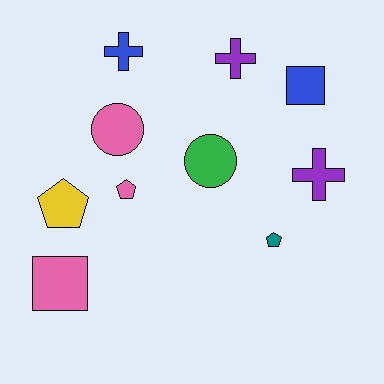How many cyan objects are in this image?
There are no cyan objects.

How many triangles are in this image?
There are no triangles.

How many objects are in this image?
There are 10 objects.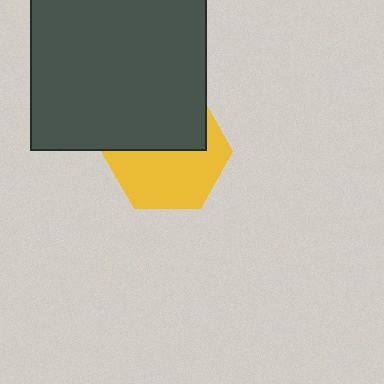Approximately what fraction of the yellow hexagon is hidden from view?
Roughly 45% of the yellow hexagon is hidden behind the dark gray square.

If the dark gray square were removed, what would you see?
You would see the complete yellow hexagon.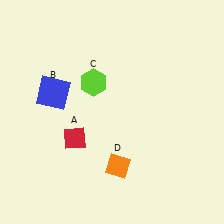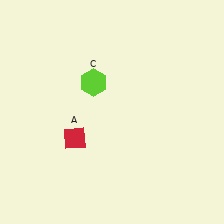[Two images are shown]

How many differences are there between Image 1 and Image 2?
There are 2 differences between the two images.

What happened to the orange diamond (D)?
The orange diamond (D) was removed in Image 2. It was in the bottom-right area of Image 1.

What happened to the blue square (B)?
The blue square (B) was removed in Image 2. It was in the top-left area of Image 1.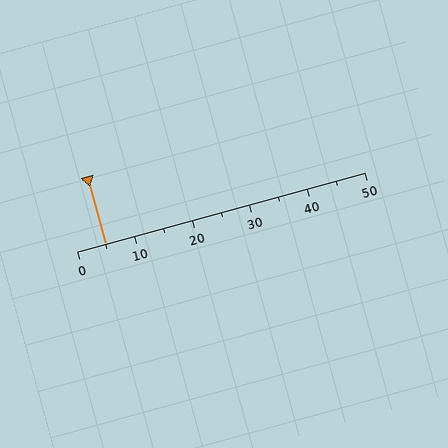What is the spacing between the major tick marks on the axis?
The major ticks are spaced 10 apart.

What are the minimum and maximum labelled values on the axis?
The axis runs from 0 to 50.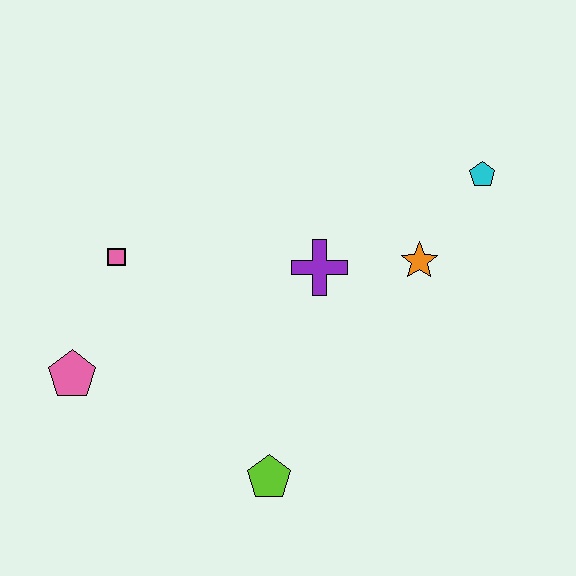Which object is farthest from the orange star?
The pink pentagon is farthest from the orange star.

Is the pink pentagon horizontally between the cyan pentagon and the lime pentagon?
No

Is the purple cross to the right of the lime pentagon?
Yes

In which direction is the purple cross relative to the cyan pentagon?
The purple cross is to the left of the cyan pentagon.